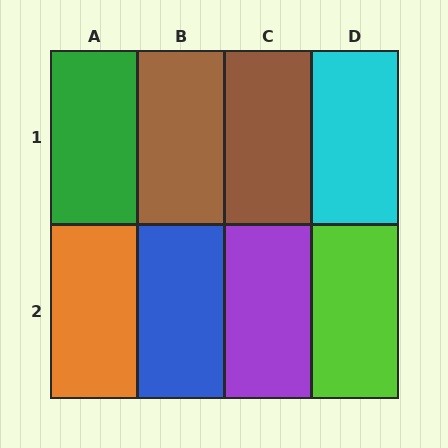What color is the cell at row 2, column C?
Purple.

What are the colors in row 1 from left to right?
Green, brown, brown, cyan.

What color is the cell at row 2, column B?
Blue.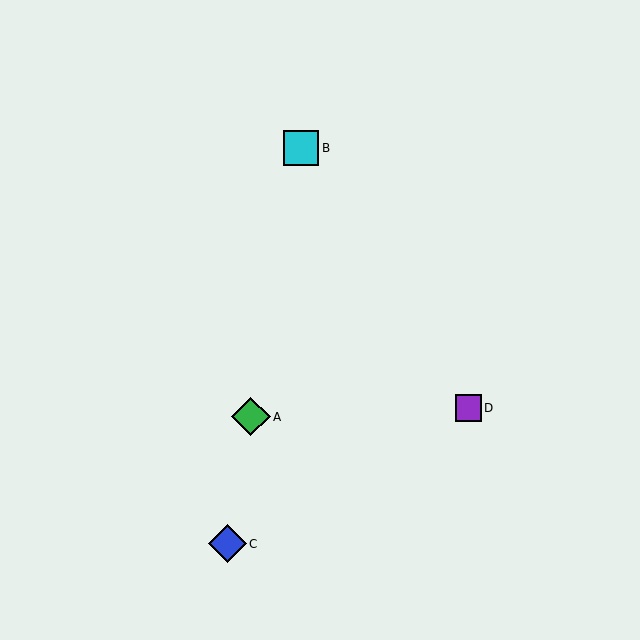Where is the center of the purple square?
The center of the purple square is at (468, 408).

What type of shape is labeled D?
Shape D is a purple square.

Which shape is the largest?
The blue diamond (labeled C) is the largest.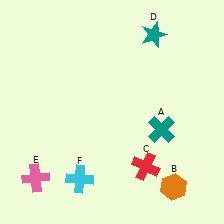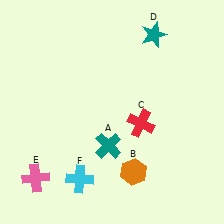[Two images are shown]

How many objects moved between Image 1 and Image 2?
3 objects moved between the two images.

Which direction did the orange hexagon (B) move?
The orange hexagon (B) moved left.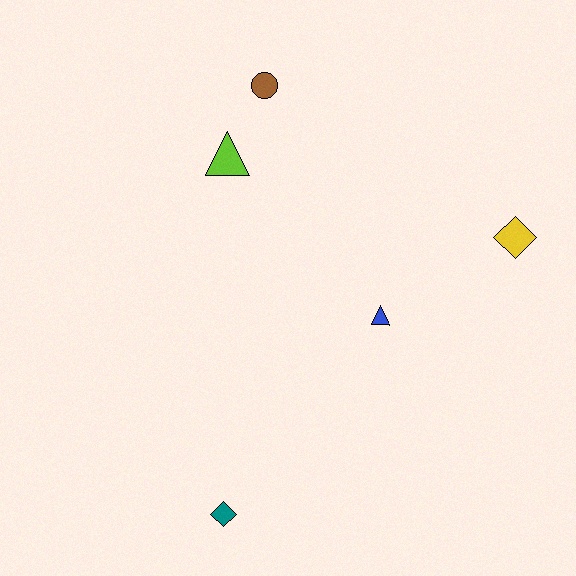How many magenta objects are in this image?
There are no magenta objects.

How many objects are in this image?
There are 5 objects.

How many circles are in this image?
There is 1 circle.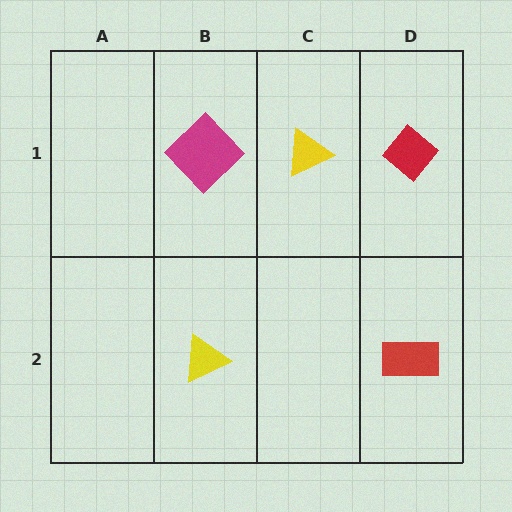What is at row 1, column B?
A magenta diamond.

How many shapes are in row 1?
3 shapes.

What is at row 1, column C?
A yellow triangle.